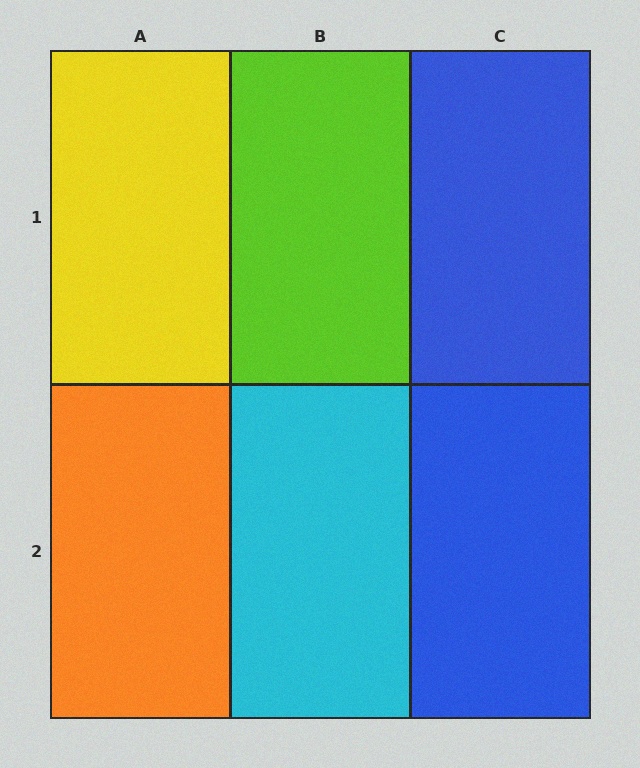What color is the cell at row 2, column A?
Orange.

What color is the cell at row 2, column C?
Blue.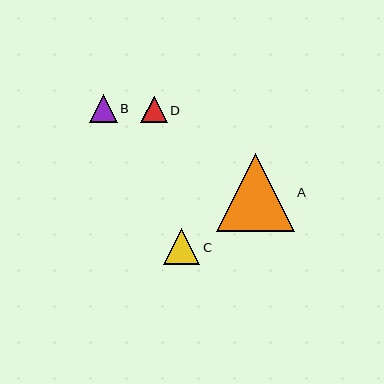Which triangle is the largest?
Triangle A is the largest with a size of approximately 78 pixels.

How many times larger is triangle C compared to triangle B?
Triangle C is approximately 1.3 times the size of triangle B.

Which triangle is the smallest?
Triangle D is the smallest with a size of approximately 27 pixels.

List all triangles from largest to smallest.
From largest to smallest: A, C, B, D.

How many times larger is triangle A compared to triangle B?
Triangle A is approximately 2.8 times the size of triangle B.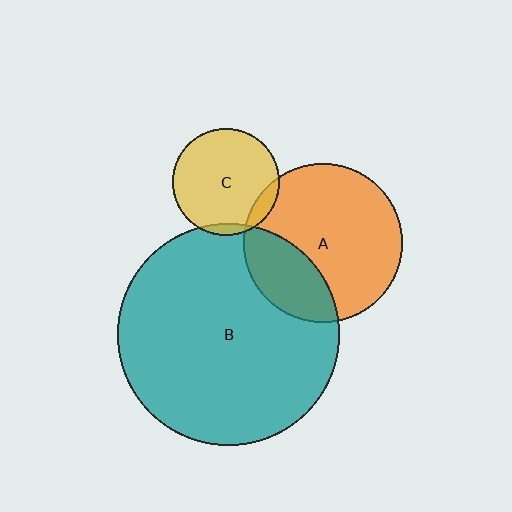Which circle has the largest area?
Circle B (teal).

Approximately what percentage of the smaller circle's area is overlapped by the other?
Approximately 10%.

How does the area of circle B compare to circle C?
Approximately 4.3 times.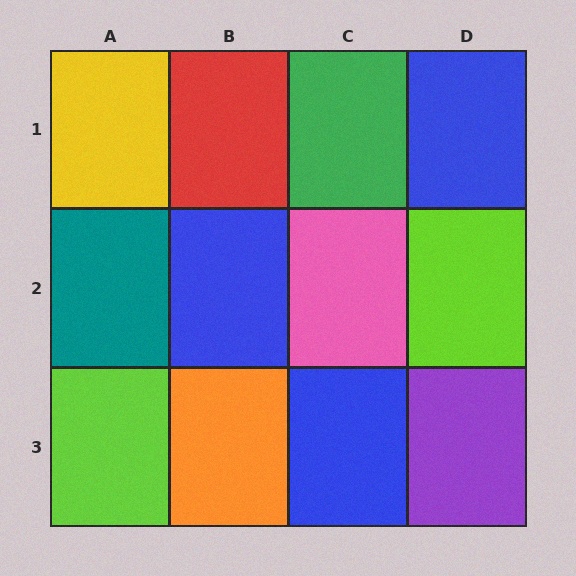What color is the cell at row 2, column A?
Teal.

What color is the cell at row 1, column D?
Blue.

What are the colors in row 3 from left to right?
Lime, orange, blue, purple.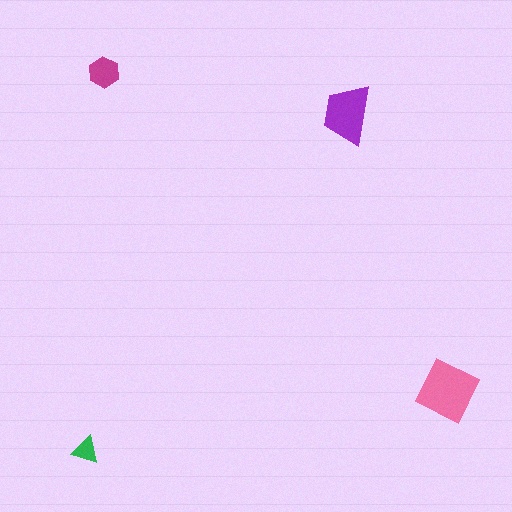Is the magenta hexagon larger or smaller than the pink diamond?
Smaller.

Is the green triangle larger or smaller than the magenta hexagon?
Smaller.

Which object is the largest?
The pink diamond.